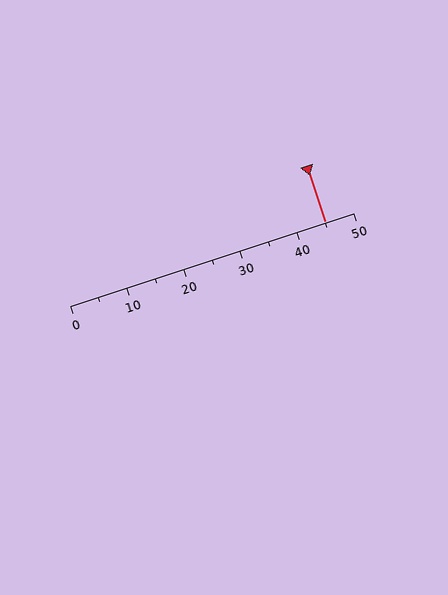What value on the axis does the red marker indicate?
The marker indicates approximately 45.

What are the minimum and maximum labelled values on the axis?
The axis runs from 0 to 50.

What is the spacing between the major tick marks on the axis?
The major ticks are spaced 10 apart.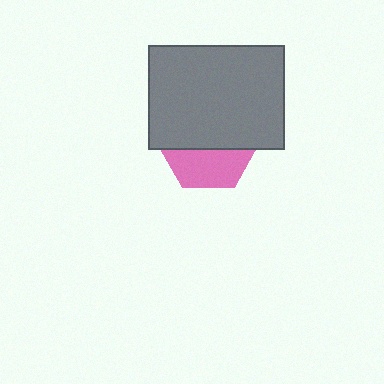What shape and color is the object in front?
The object in front is a gray rectangle.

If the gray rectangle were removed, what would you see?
You would see the complete pink hexagon.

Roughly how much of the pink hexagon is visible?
A small part of it is visible (roughly 40%).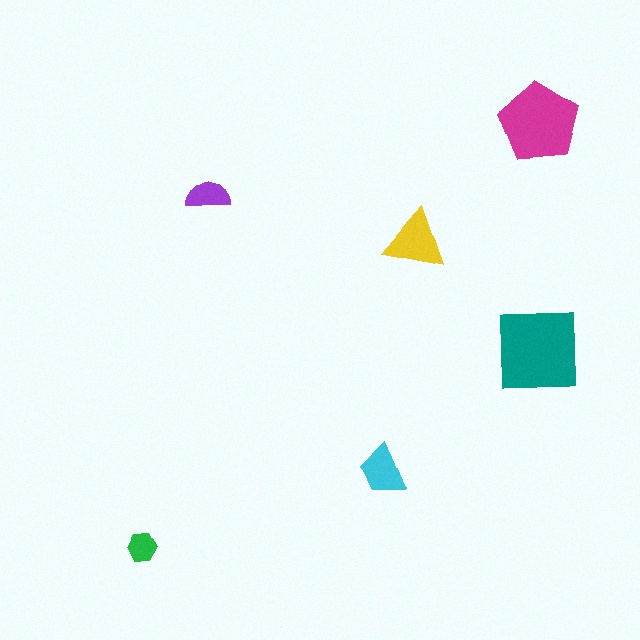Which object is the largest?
The teal square.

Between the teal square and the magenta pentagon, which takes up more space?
The teal square.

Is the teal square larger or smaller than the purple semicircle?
Larger.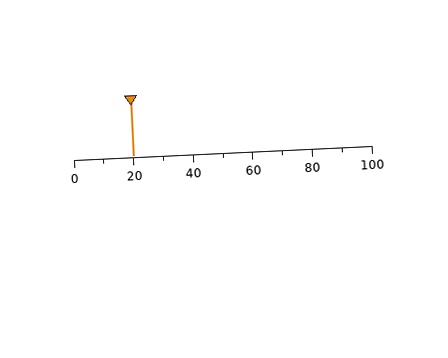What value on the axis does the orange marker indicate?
The marker indicates approximately 20.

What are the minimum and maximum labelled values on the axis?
The axis runs from 0 to 100.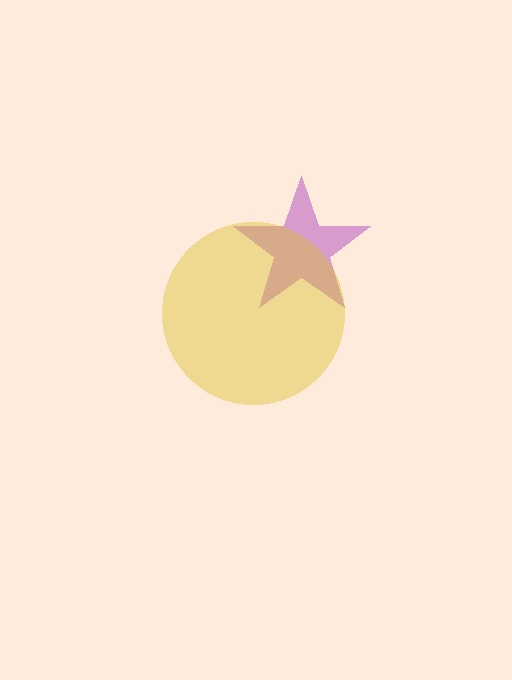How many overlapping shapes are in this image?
There are 2 overlapping shapes in the image.